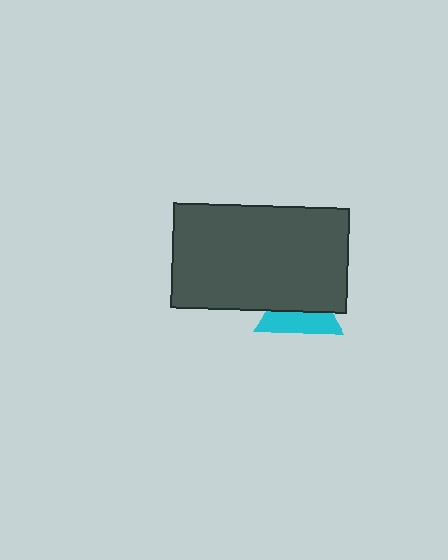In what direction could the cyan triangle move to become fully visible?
The cyan triangle could move down. That would shift it out from behind the dark gray rectangle entirely.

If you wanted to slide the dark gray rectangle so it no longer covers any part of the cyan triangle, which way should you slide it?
Slide it up — that is the most direct way to separate the two shapes.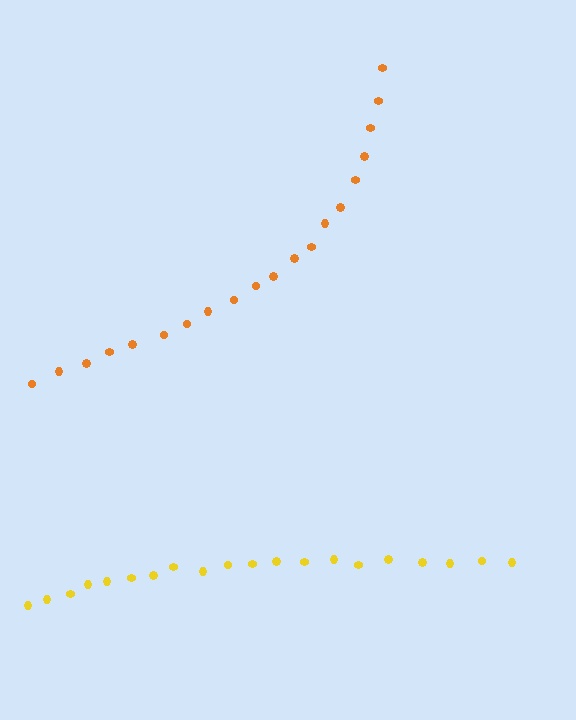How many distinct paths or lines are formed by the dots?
There are 2 distinct paths.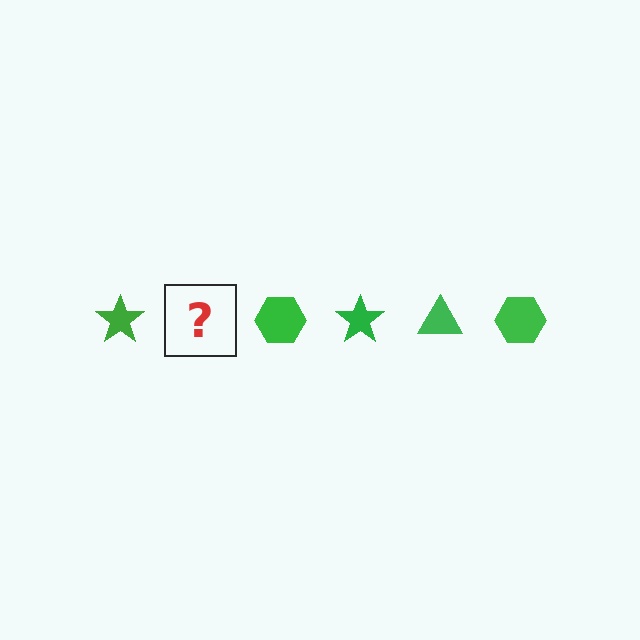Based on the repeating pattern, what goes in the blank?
The blank should be a green triangle.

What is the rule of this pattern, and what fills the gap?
The rule is that the pattern cycles through star, triangle, hexagon shapes in green. The gap should be filled with a green triangle.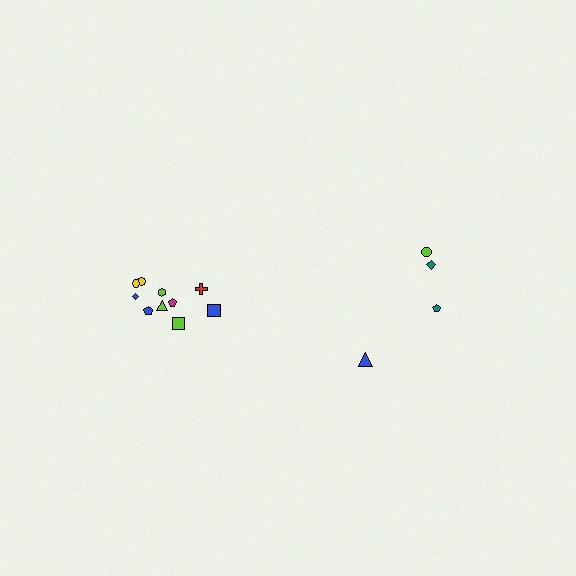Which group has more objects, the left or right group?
The left group.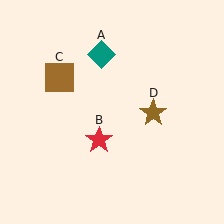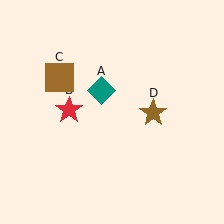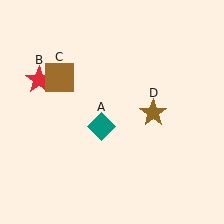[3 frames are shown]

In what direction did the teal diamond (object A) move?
The teal diamond (object A) moved down.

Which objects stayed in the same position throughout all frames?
Brown square (object C) and brown star (object D) remained stationary.